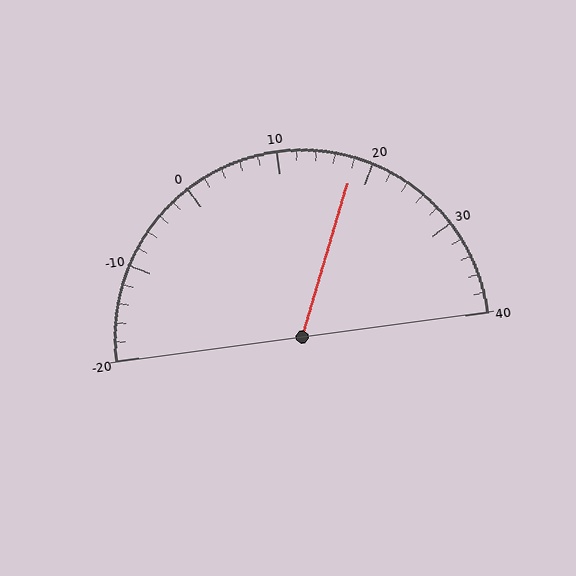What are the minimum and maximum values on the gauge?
The gauge ranges from -20 to 40.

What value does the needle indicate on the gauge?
The needle indicates approximately 18.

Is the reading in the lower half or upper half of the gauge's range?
The reading is in the upper half of the range (-20 to 40).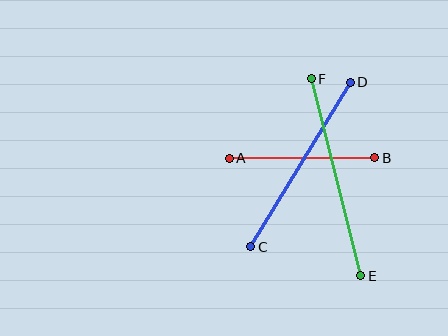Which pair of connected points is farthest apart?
Points E and F are farthest apart.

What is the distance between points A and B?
The distance is approximately 145 pixels.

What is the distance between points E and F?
The distance is approximately 203 pixels.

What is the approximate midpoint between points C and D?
The midpoint is at approximately (301, 164) pixels.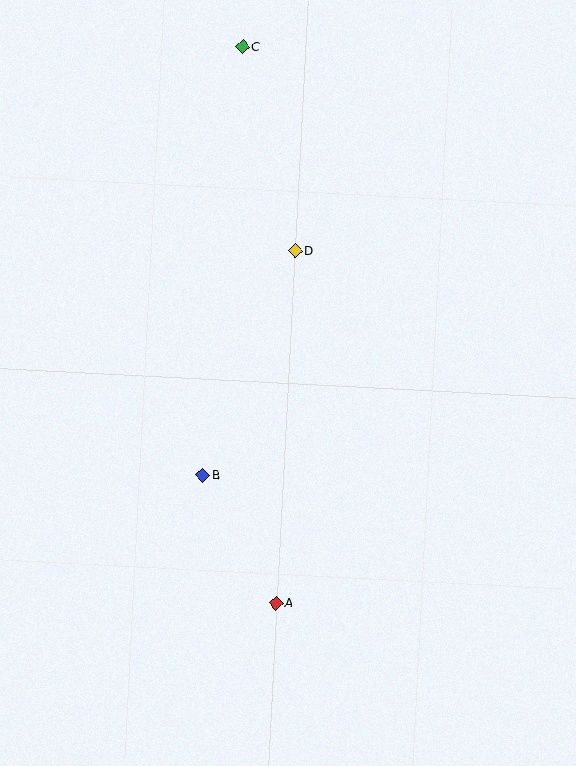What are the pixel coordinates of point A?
Point A is at (276, 603).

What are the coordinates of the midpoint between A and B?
The midpoint between A and B is at (239, 539).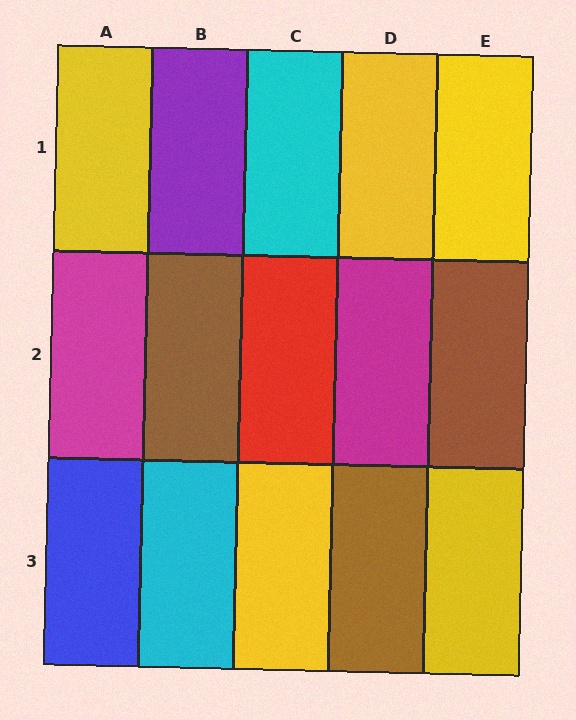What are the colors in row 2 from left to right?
Magenta, brown, red, magenta, brown.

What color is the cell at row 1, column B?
Purple.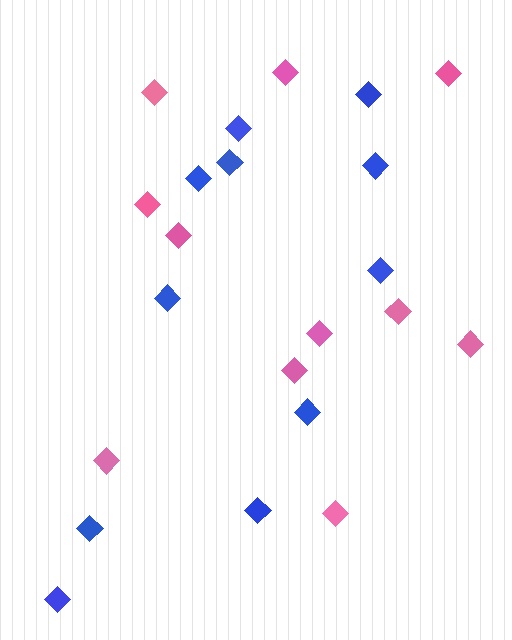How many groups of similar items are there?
There are 2 groups: one group of blue diamonds (11) and one group of pink diamonds (11).